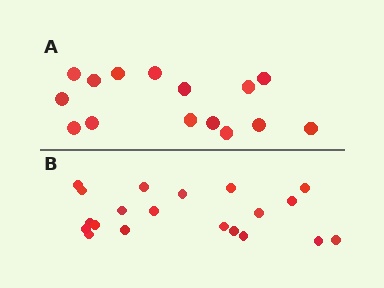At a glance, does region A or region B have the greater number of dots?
Region B (the bottom region) has more dots.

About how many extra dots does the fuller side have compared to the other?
Region B has about 5 more dots than region A.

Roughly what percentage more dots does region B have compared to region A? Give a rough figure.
About 35% more.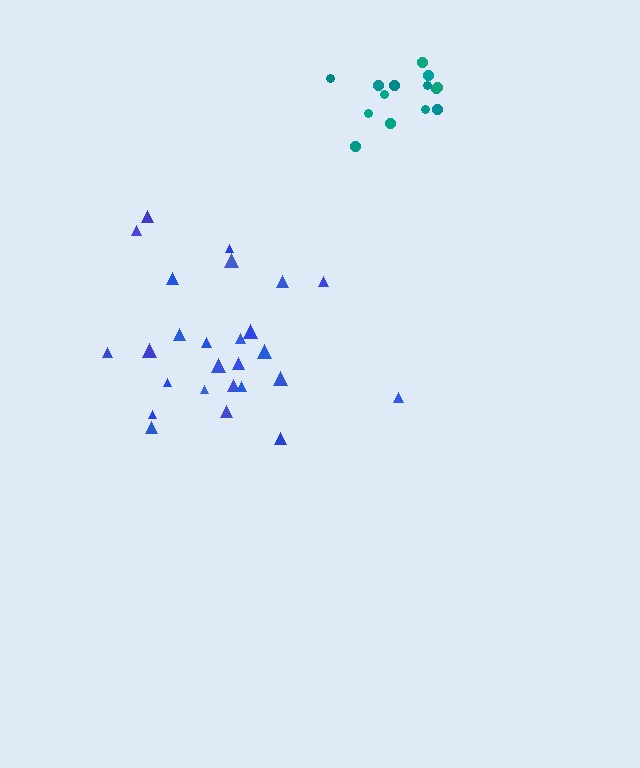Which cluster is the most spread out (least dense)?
Blue.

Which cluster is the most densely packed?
Teal.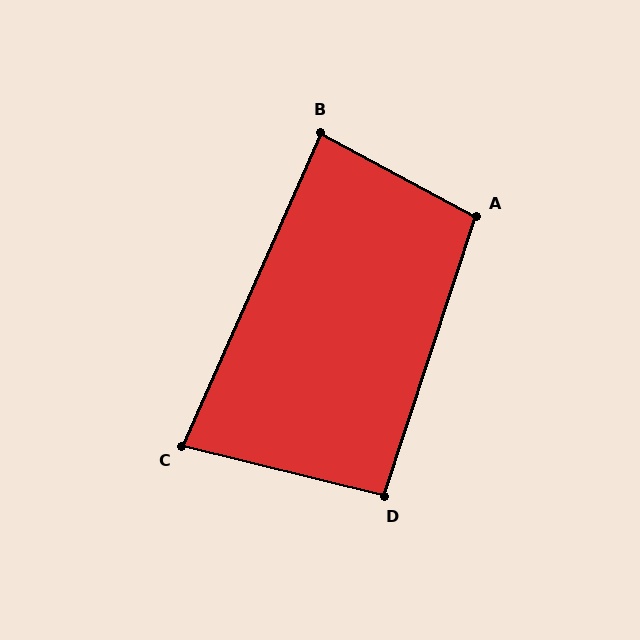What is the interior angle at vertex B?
Approximately 86 degrees (approximately right).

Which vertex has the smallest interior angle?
C, at approximately 80 degrees.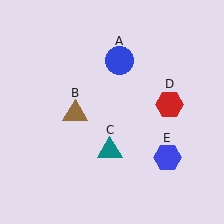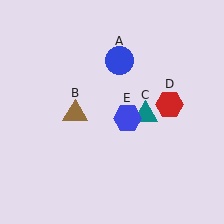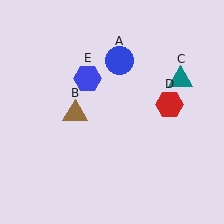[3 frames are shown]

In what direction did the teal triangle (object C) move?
The teal triangle (object C) moved up and to the right.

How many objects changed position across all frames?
2 objects changed position: teal triangle (object C), blue hexagon (object E).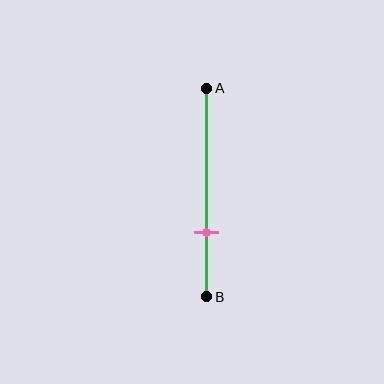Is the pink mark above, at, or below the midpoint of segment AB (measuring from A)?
The pink mark is below the midpoint of segment AB.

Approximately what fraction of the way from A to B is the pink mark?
The pink mark is approximately 70% of the way from A to B.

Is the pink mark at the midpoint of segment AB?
No, the mark is at about 70% from A, not at the 50% midpoint.